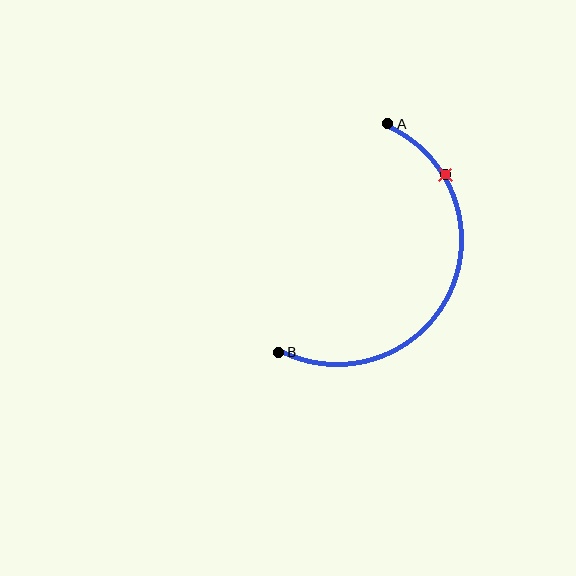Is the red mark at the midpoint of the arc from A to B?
No. The red mark lies on the arc but is closer to endpoint A. The arc midpoint would be at the point on the curve equidistant along the arc from both A and B.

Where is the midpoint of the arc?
The arc midpoint is the point on the curve farthest from the straight line joining A and B. It sits to the right of that line.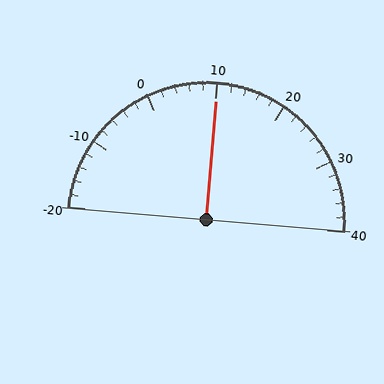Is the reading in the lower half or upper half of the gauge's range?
The reading is in the upper half of the range (-20 to 40).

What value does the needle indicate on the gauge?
The needle indicates approximately 10.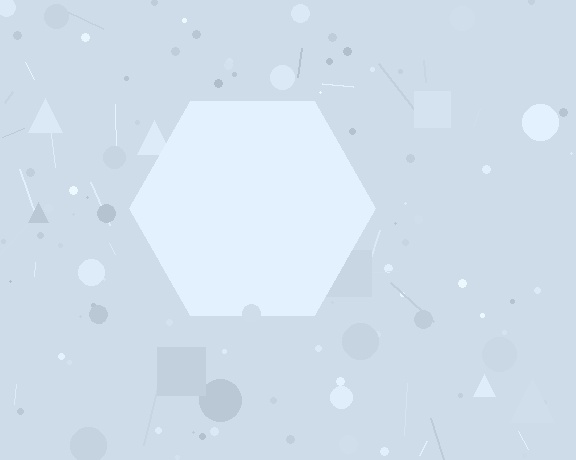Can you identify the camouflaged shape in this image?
The camouflaged shape is a hexagon.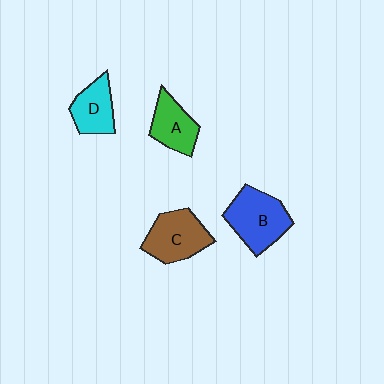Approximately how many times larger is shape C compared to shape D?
Approximately 1.3 times.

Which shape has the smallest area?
Shape D (cyan).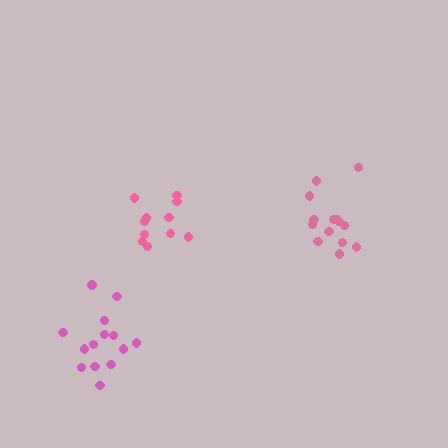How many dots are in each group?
Group 1: 11 dots, Group 2: 14 dots, Group 3: 14 dots (39 total).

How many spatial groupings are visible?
There are 3 spatial groupings.